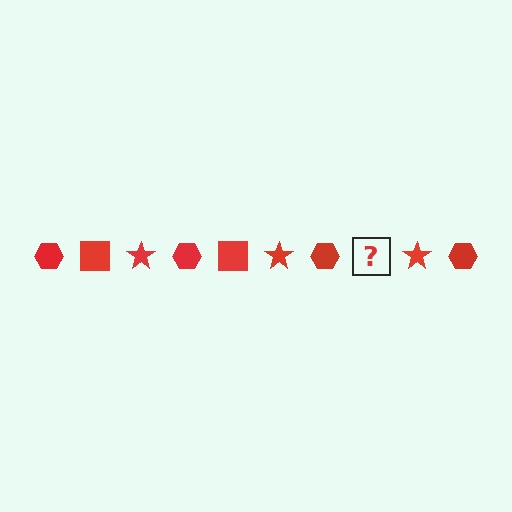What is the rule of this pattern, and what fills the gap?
The rule is that the pattern cycles through hexagon, square, star shapes in red. The gap should be filled with a red square.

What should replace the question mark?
The question mark should be replaced with a red square.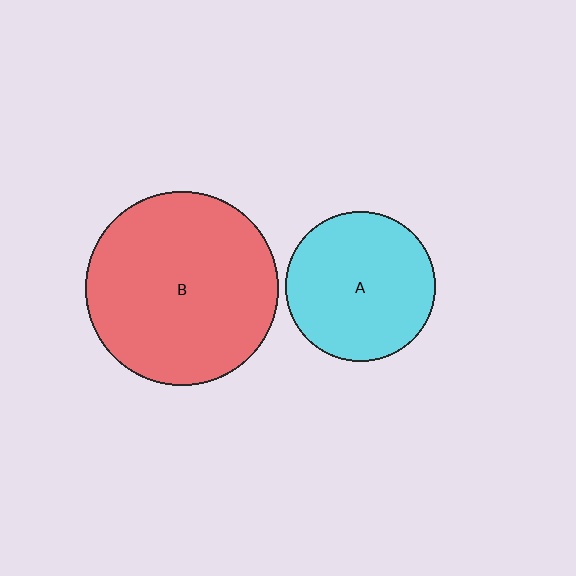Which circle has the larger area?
Circle B (red).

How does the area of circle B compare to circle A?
Approximately 1.7 times.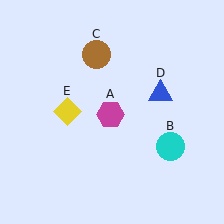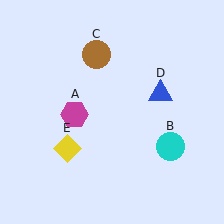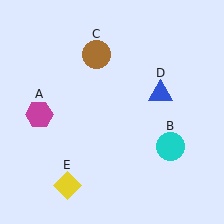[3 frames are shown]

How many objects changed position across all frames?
2 objects changed position: magenta hexagon (object A), yellow diamond (object E).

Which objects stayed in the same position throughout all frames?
Cyan circle (object B) and brown circle (object C) and blue triangle (object D) remained stationary.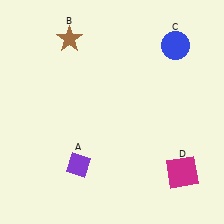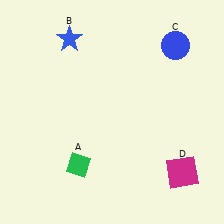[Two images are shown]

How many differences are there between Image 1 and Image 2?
There are 2 differences between the two images.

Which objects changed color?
A changed from purple to green. B changed from brown to blue.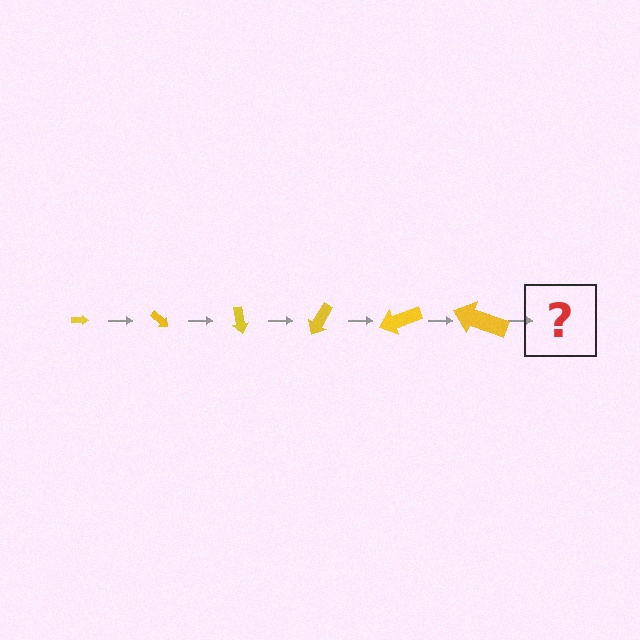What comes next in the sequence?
The next element should be an arrow, larger than the previous one and rotated 240 degrees from the start.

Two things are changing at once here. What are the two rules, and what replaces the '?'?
The two rules are that the arrow grows larger each step and it rotates 40 degrees each step. The '?' should be an arrow, larger than the previous one and rotated 240 degrees from the start.